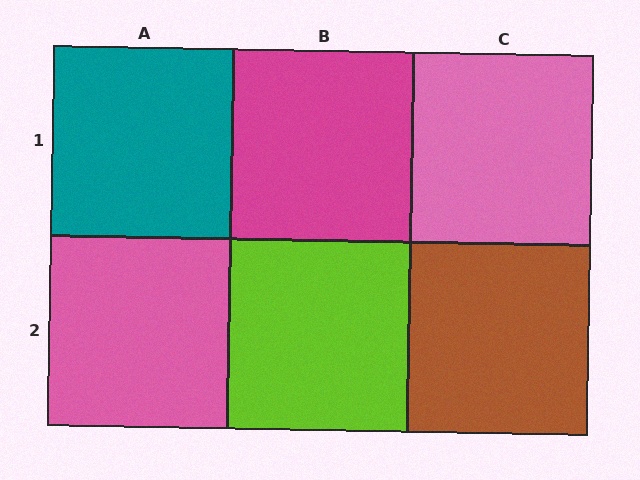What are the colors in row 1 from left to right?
Teal, magenta, pink.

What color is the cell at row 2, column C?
Brown.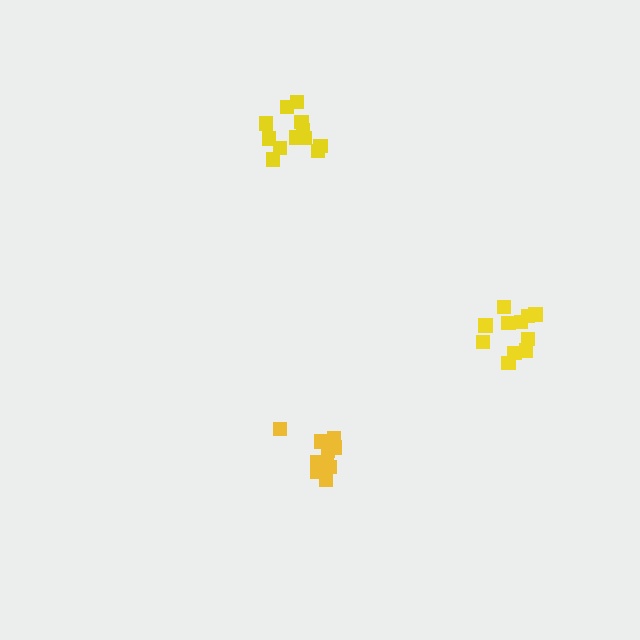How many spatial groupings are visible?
There are 3 spatial groupings.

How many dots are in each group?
Group 1: 11 dots, Group 2: 12 dots, Group 3: 12 dots (35 total).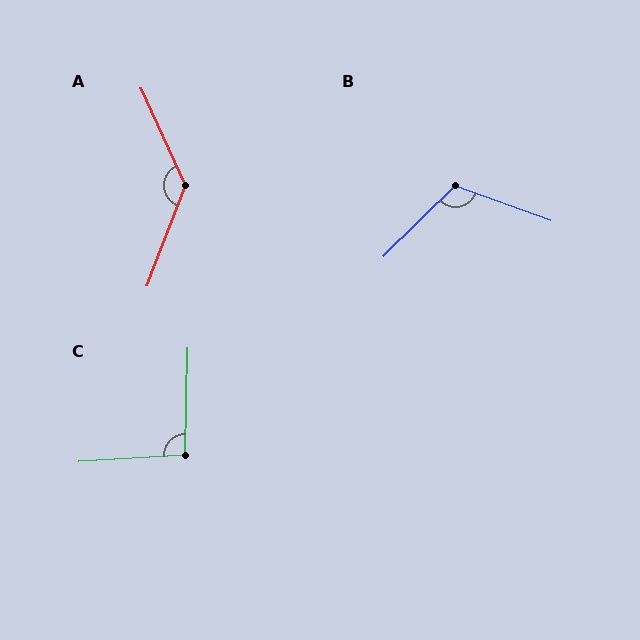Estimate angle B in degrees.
Approximately 116 degrees.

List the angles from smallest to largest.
C (95°), B (116°), A (134°).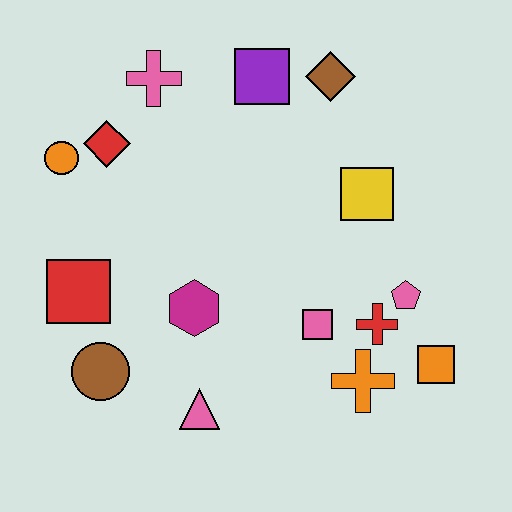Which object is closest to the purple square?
The brown diamond is closest to the purple square.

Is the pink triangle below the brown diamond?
Yes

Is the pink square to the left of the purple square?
No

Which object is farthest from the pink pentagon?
The orange circle is farthest from the pink pentagon.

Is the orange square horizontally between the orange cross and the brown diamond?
No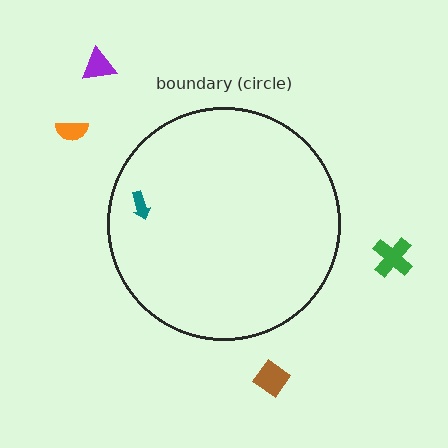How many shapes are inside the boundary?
1 inside, 4 outside.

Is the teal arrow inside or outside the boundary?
Inside.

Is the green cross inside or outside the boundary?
Outside.